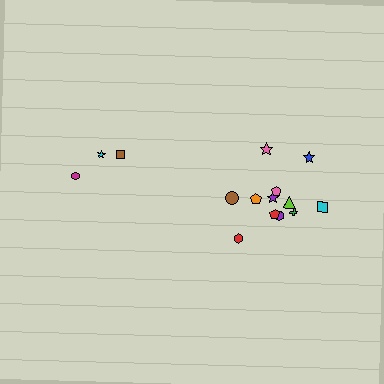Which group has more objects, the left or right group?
The right group.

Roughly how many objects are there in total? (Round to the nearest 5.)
Roughly 15 objects in total.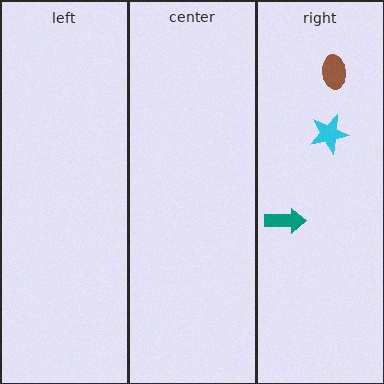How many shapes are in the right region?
3.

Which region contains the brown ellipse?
The right region.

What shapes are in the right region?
The teal arrow, the brown ellipse, the cyan star.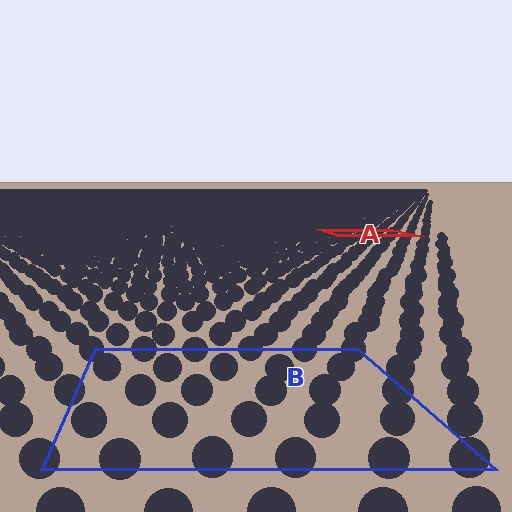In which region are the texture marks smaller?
The texture marks are smaller in region A, because it is farther away.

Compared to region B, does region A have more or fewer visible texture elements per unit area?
Region A has more texture elements per unit area — they are packed more densely because it is farther away.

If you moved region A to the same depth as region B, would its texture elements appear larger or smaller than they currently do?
They would appear larger. At a closer depth, the same texture elements are projected at a bigger on-screen size.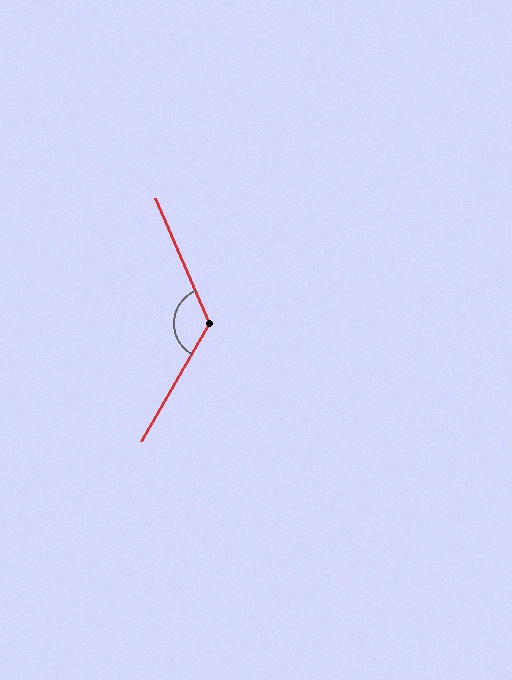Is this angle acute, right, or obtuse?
It is obtuse.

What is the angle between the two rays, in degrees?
Approximately 127 degrees.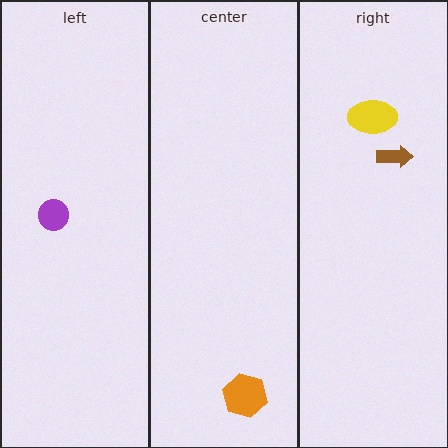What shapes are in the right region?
The yellow ellipse, the brown arrow.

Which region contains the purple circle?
The left region.